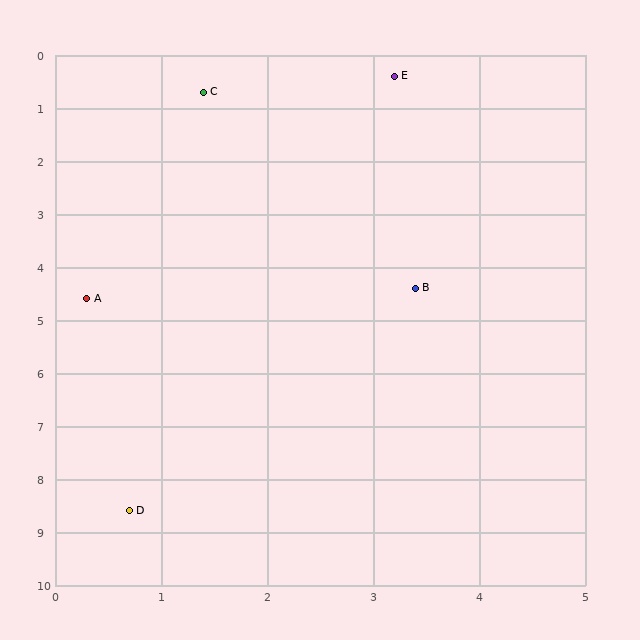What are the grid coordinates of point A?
Point A is at approximately (0.3, 4.6).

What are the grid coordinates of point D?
Point D is at approximately (0.7, 8.6).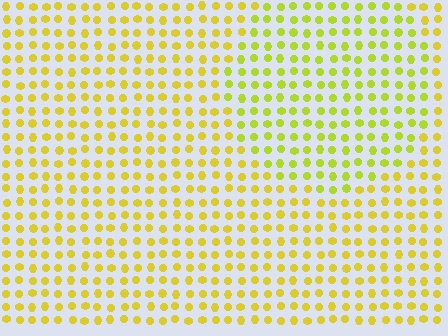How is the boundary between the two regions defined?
The boundary is defined purely by a slight shift in hue (about 20 degrees). Spacing, size, and orientation are identical on both sides.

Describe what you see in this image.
The image is filled with small yellow elements in a uniform arrangement. A circle-shaped region is visible where the elements are tinted to a slightly different hue, forming a subtle color boundary.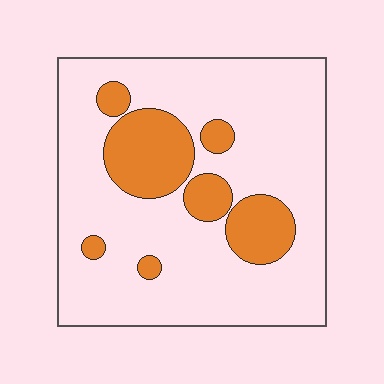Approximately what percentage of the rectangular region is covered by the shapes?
Approximately 20%.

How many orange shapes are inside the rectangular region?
7.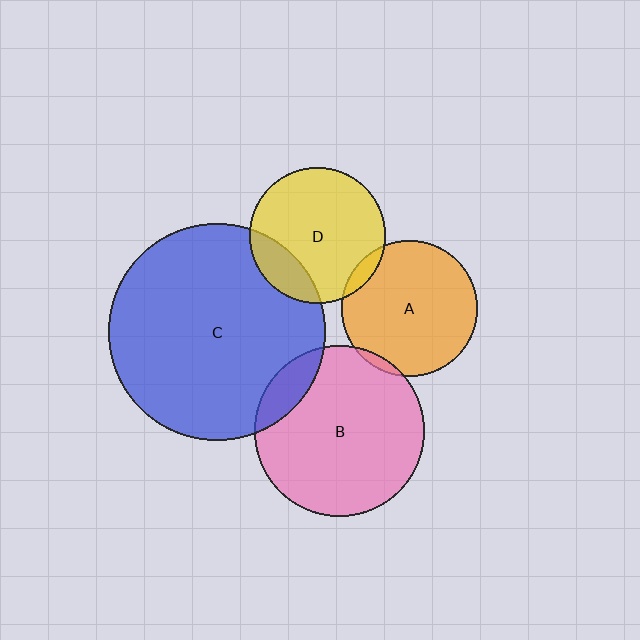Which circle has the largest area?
Circle C (blue).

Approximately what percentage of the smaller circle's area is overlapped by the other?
Approximately 10%.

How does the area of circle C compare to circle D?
Approximately 2.5 times.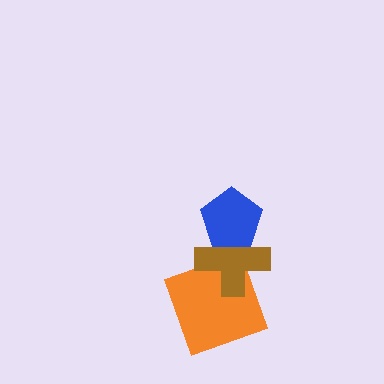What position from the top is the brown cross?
The brown cross is 2nd from the top.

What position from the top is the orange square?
The orange square is 3rd from the top.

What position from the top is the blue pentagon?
The blue pentagon is 1st from the top.